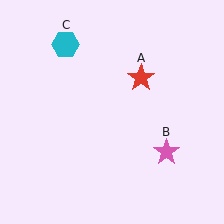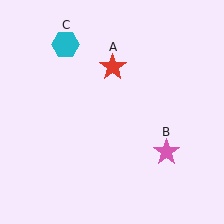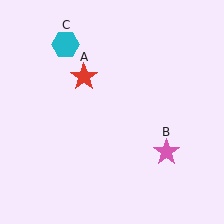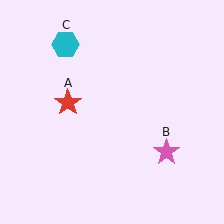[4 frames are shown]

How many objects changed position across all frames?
1 object changed position: red star (object A).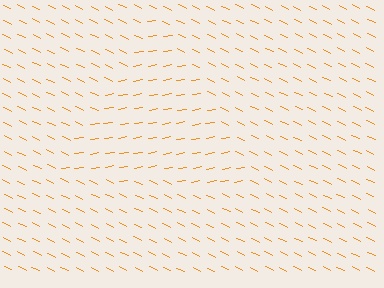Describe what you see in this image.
The image is filled with small orange line segments. A triangle region in the image has lines oriented differently from the surrounding lines, creating a visible texture boundary.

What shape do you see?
I see a triangle.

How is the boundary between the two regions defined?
The boundary is defined purely by a change in line orientation (approximately 36 degrees difference). All lines are the same color and thickness.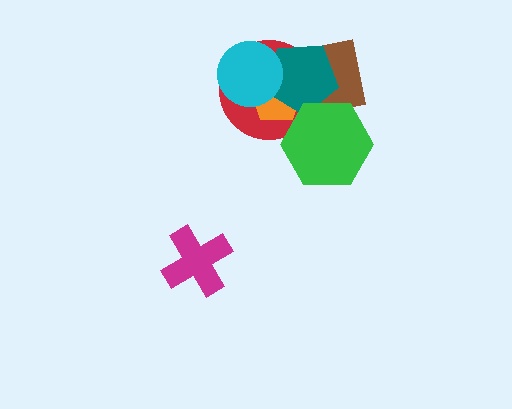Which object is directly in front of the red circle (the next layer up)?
The orange pentagon is directly in front of the red circle.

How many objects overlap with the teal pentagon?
5 objects overlap with the teal pentagon.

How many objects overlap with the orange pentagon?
4 objects overlap with the orange pentagon.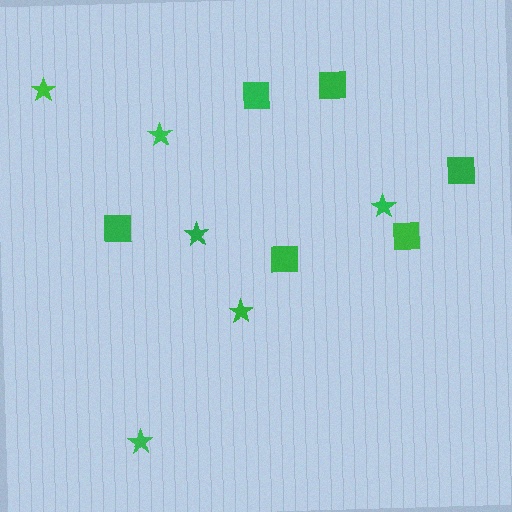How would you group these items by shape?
There are 2 groups: one group of squares (6) and one group of stars (6).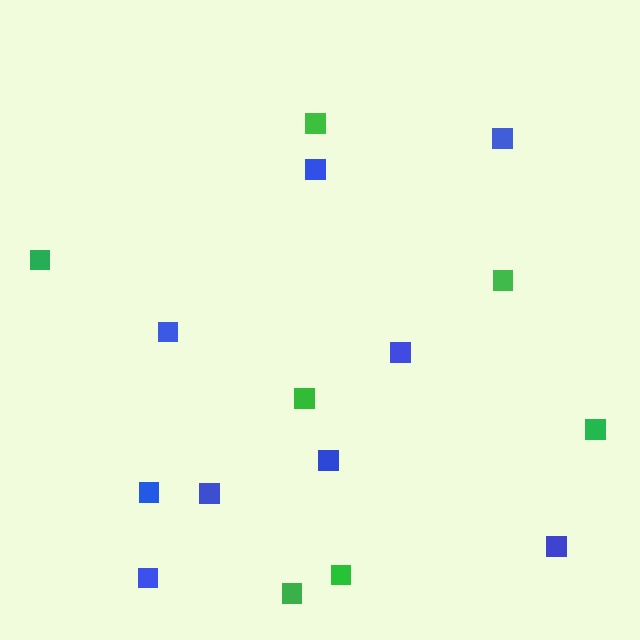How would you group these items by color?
There are 2 groups: one group of blue squares (9) and one group of green squares (7).